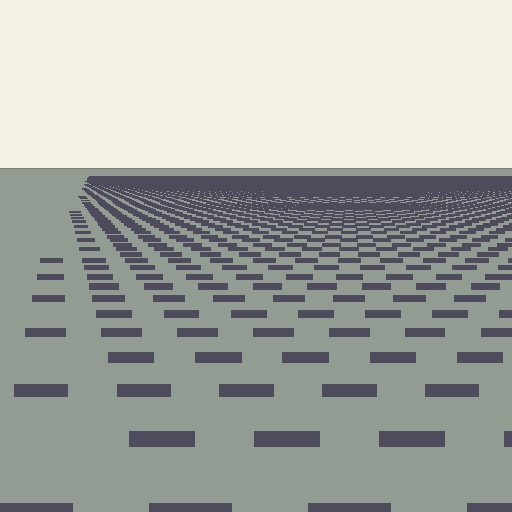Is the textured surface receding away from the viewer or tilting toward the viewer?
The surface is receding away from the viewer. Texture elements get smaller and denser toward the top.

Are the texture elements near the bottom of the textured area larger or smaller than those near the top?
Larger. Near the bottom, elements are closer to the viewer and appear at a bigger on-screen size.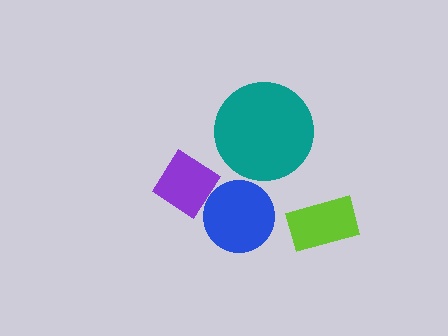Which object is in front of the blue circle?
The purple diamond is in front of the blue circle.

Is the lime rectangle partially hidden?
No, no other shape covers it.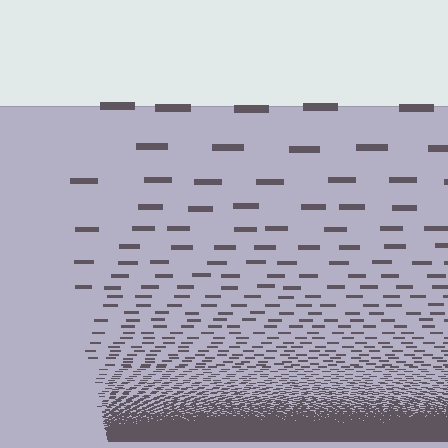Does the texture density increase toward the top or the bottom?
Density increases toward the bottom.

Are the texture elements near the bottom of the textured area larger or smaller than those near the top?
Smaller. The gradient is inverted — elements near the bottom are smaller and denser.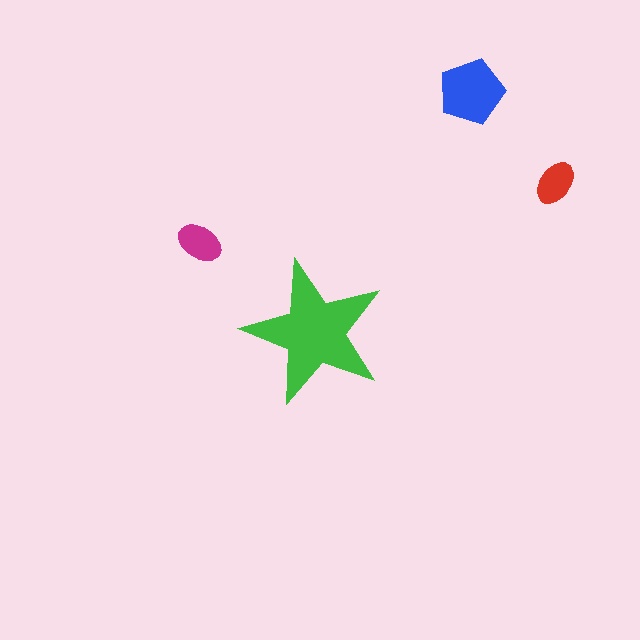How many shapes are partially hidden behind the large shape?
0 shapes are partially hidden.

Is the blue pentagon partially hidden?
No, the blue pentagon is fully visible.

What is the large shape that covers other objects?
A green star.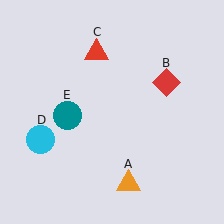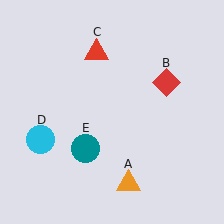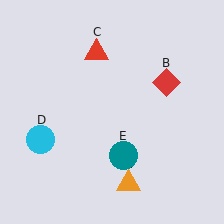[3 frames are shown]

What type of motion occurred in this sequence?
The teal circle (object E) rotated counterclockwise around the center of the scene.